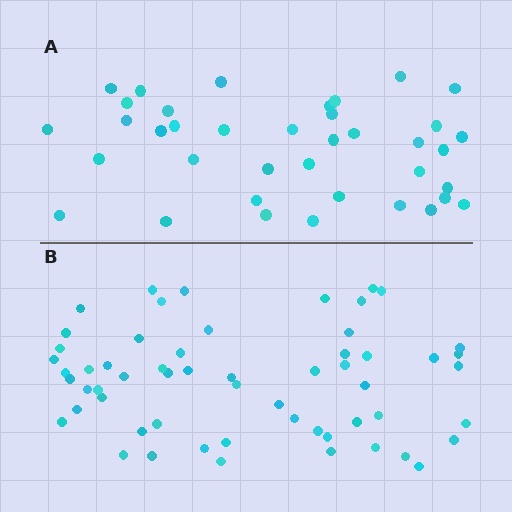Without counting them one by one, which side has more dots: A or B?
Region B (the bottom region) has more dots.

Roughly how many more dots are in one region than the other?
Region B has approximately 20 more dots than region A.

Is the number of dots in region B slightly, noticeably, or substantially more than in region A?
Region B has substantially more. The ratio is roughly 1.5 to 1.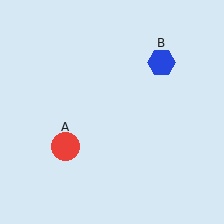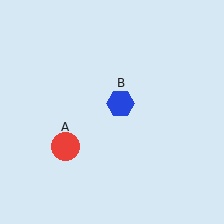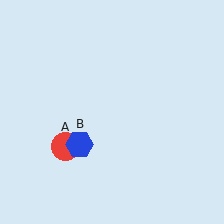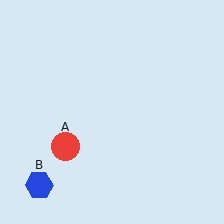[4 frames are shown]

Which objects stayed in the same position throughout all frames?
Red circle (object A) remained stationary.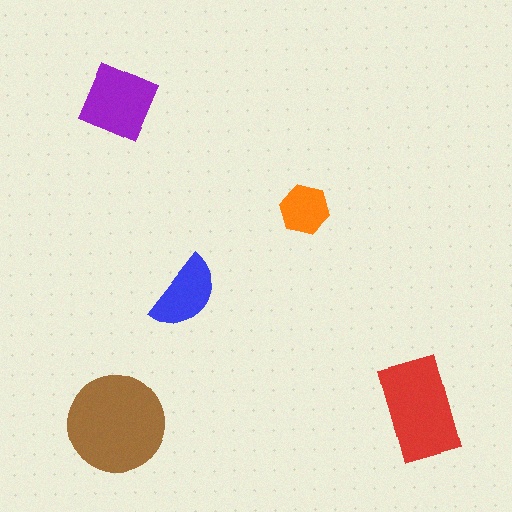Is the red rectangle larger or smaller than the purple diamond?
Larger.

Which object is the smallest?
The orange hexagon.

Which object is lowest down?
The brown circle is bottommost.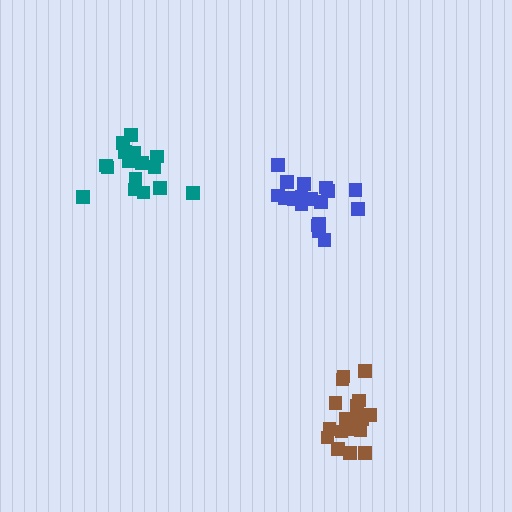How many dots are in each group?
Group 1: 16 dots, Group 2: 19 dots, Group 3: 18 dots (53 total).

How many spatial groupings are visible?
There are 3 spatial groupings.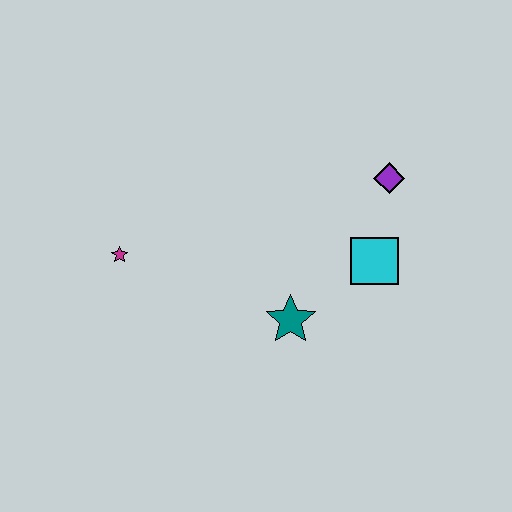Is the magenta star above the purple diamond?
No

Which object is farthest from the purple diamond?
The magenta star is farthest from the purple diamond.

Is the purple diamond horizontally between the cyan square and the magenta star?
No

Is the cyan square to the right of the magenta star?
Yes